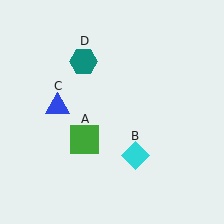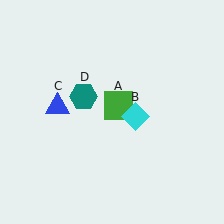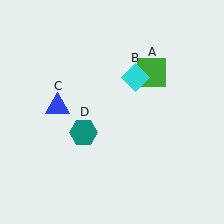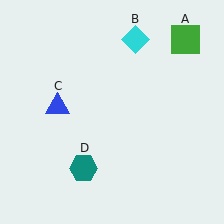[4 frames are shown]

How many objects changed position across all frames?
3 objects changed position: green square (object A), cyan diamond (object B), teal hexagon (object D).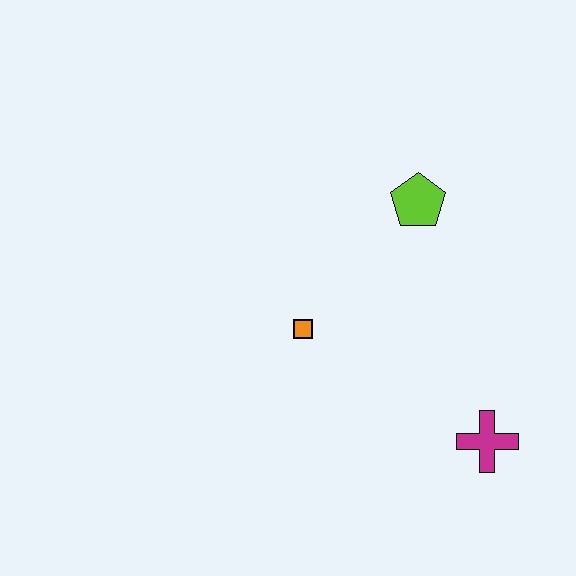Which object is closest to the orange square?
The lime pentagon is closest to the orange square.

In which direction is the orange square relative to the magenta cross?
The orange square is to the left of the magenta cross.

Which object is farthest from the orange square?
The magenta cross is farthest from the orange square.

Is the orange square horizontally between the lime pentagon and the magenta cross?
No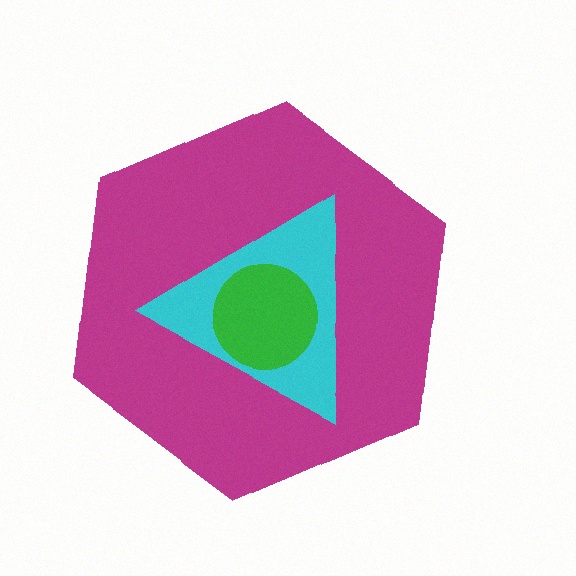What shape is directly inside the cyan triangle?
The green circle.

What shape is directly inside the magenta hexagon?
The cyan triangle.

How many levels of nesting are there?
3.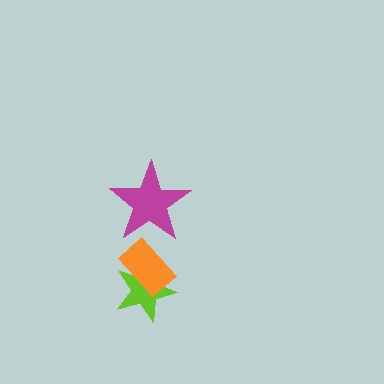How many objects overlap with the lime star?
1 object overlaps with the lime star.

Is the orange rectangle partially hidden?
No, no other shape covers it.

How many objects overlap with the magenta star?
0 objects overlap with the magenta star.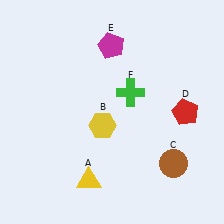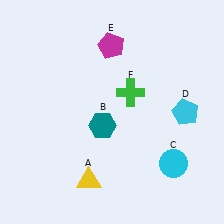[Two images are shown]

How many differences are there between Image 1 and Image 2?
There are 3 differences between the two images.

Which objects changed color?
B changed from yellow to teal. C changed from brown to cyan. D changed from red to cyan.